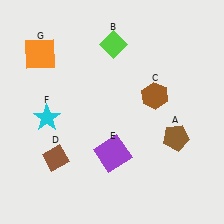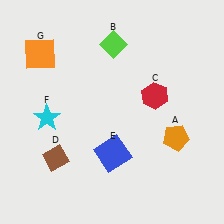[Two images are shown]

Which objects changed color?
A changed from brown to orange. C changed from brown to red. E changed from purple to blue.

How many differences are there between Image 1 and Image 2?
There are 3 differences between the two images.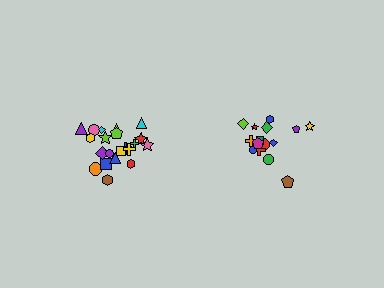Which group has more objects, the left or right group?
The left group.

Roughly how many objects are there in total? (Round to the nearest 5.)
Roughly 35 objects in total.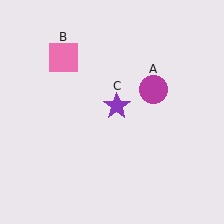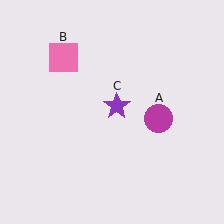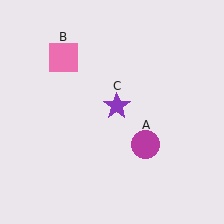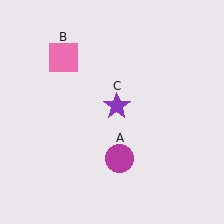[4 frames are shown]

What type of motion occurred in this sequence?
The magenta circle (object A) rotated clockwise around the center of the scene.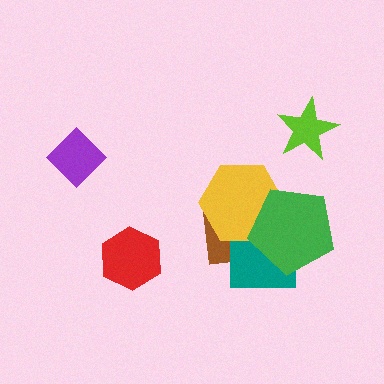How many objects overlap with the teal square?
3 objects overlap with the teal square.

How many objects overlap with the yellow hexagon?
3 objects overlap with the yellow hexagon.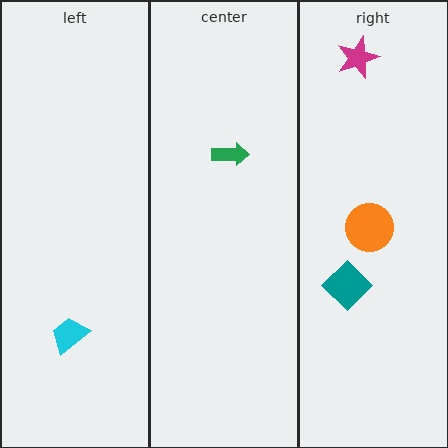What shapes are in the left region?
The cyan trapezoid.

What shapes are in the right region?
The orange circle, the magenta star, the teal diamond.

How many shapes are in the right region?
3.